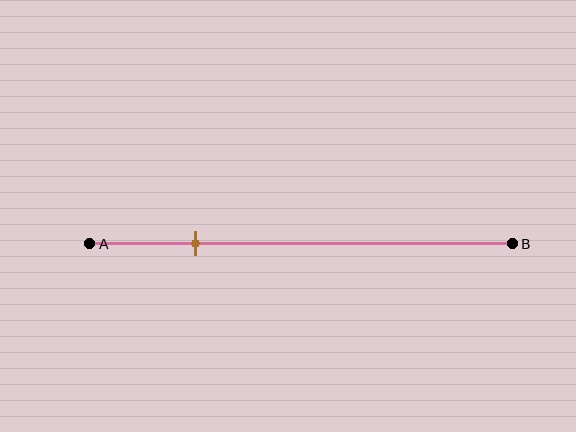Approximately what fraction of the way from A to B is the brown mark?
The brown mark is approximately 25% of the way from A to B.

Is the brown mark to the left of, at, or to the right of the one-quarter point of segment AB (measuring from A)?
The brown mark is approximately at the one-quarter point of segment AB.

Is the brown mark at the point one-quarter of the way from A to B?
Yes, the mark is approximately at the one-quarter point.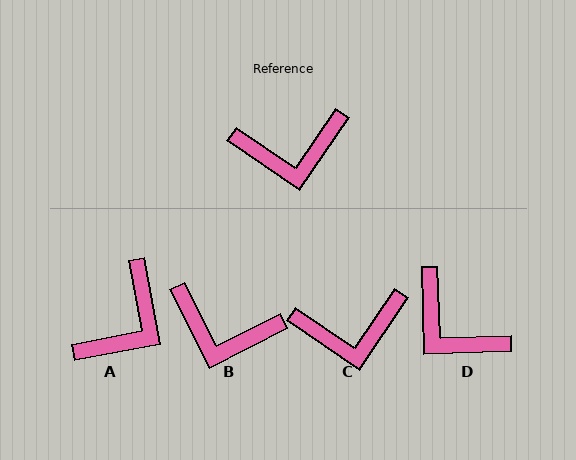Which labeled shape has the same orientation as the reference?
C.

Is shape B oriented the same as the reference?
No, it is off by about 29 degrees.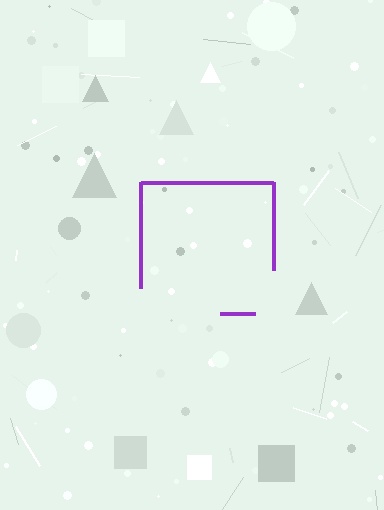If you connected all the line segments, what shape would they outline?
They would outline a square.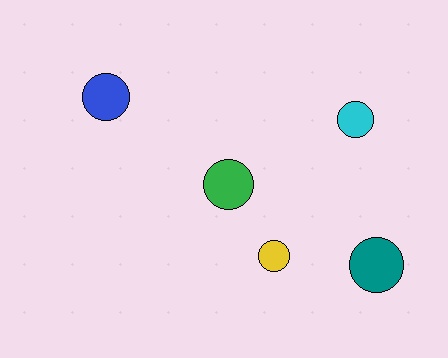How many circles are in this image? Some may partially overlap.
There are 5 circles.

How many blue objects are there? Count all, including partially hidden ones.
There is 1 blue object.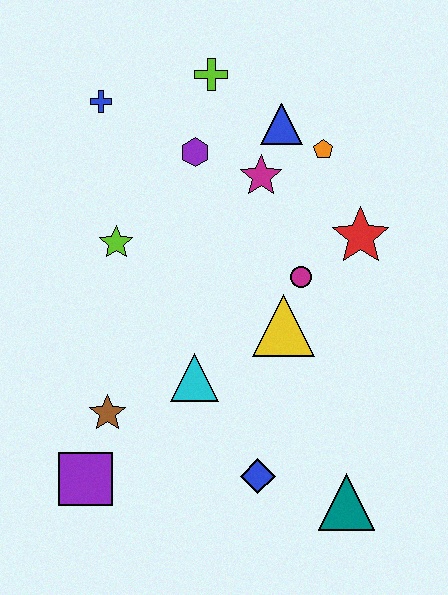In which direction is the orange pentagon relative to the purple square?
The orange pentagon is above the purple square.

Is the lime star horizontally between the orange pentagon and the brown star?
Yes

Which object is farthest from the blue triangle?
The purple square is farthest from the blue triangle.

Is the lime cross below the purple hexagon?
No